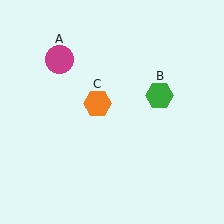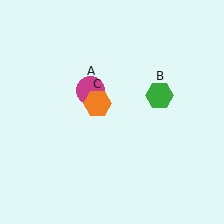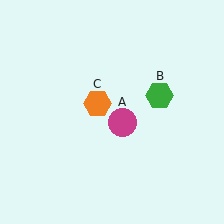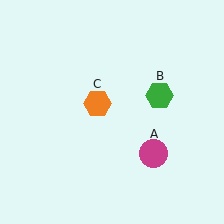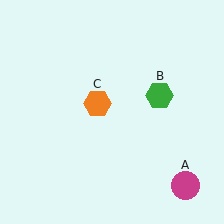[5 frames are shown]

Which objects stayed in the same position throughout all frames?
Green hexagon (object B) and orange hexagon (object C) remained stationary.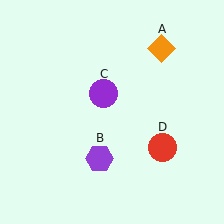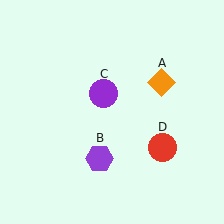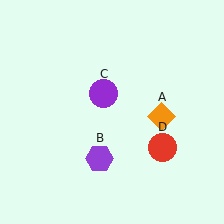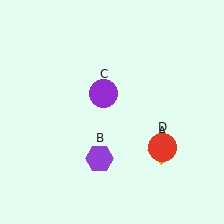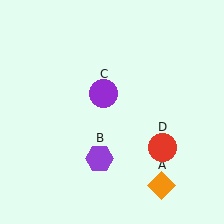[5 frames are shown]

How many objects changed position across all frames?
1 object changed position: orange diamond (object A).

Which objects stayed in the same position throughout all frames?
Purple hexagon (object B) and purple circle (object C) and red circle (object D) remained stationary.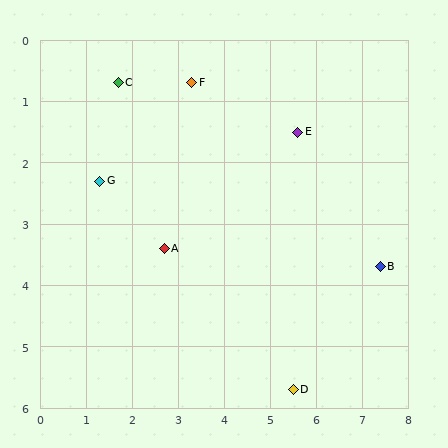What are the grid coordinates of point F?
Point F is at approximately (3.3, 0.7).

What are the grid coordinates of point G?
Point G is at approximately (1.3, 2.3).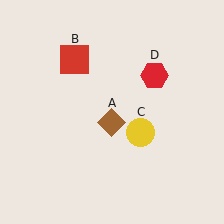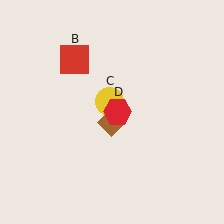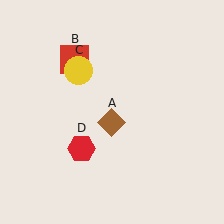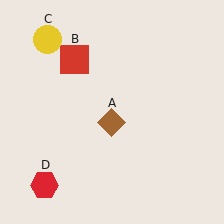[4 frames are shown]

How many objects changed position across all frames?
2 objects changed position: yellow circle (object C), red hexagon (object D).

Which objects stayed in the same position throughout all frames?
Brown diamond (object A) and red square (object B) remained stationary.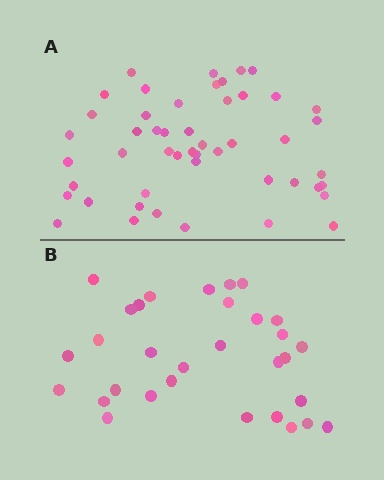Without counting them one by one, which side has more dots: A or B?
Region A (the top region) has more dots.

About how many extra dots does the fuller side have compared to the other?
Region A has approximately 20 more dots than region B.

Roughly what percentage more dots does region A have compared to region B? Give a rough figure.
About 60% more.